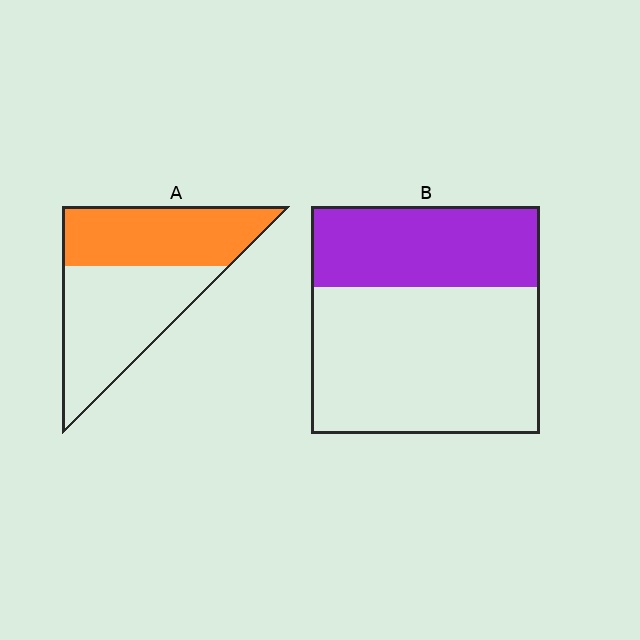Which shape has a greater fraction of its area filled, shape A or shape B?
Shape A.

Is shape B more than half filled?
No.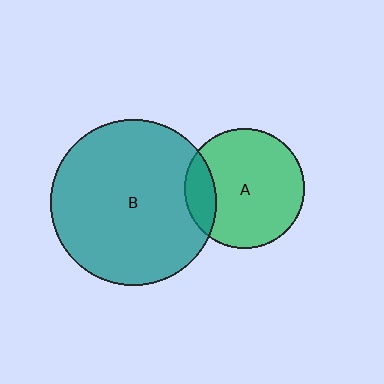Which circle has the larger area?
Circle B (teal).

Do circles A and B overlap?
Yes.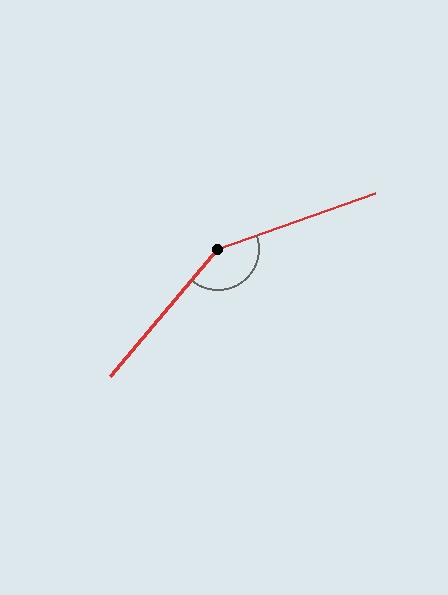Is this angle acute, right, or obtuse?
It is obtuse.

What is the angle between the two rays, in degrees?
Approximately 150 degrees.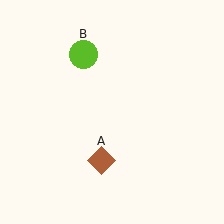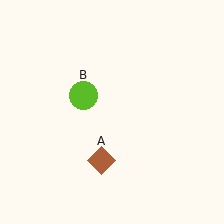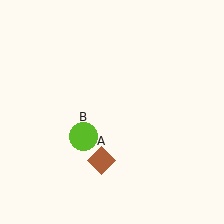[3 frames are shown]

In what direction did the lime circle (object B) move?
The lime circle (object B) moved down.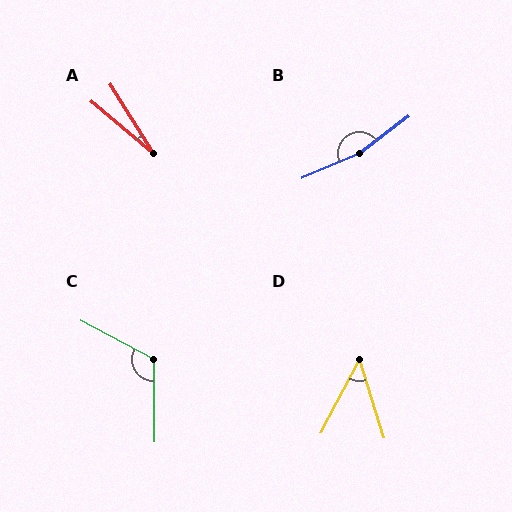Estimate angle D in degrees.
Approximately 45 degrees.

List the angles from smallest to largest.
A (18°), D (45°), C (118°), B (166°).